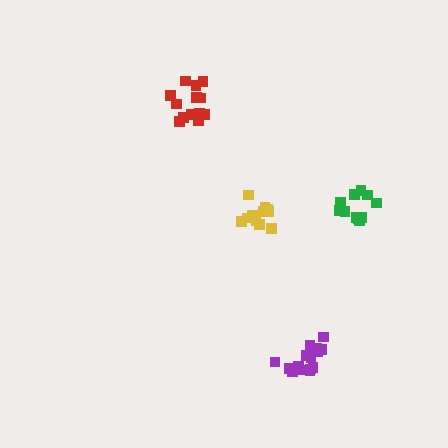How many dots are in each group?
Group 1: 11 dots, Group 2: 14 dots, Group 3: 15 dots, Group 4: 11 dots (51 total).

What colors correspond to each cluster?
The clusters are colored: green, red, purple, yellow.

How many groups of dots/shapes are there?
There are 4 groups.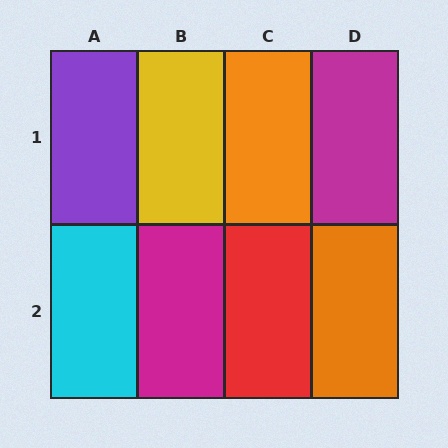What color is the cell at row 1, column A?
Purple.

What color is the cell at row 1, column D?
Magenta.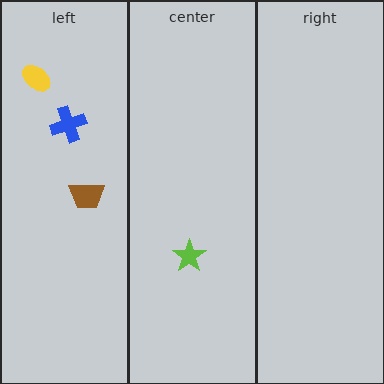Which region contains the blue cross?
The left region.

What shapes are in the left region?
The blue cross, the brown trapezoid, the yellow ellipse.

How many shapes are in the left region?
3.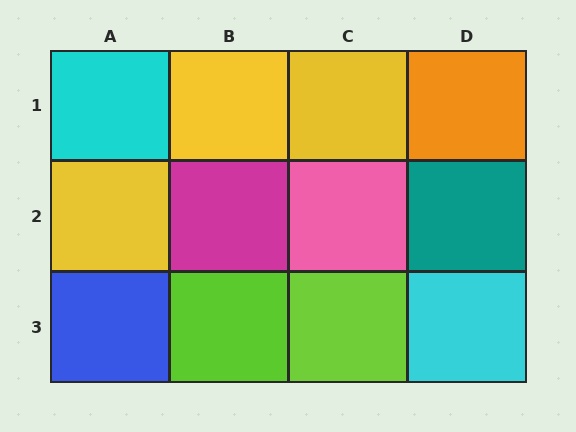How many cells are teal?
1 cell is teal.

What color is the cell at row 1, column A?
Cyan.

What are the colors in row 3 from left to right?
Blue, lime, lime, cyan.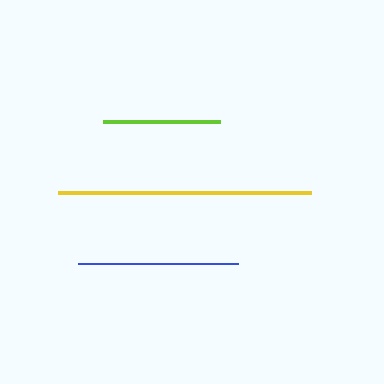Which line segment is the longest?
The yellow line is the longest at approximately 253 pixels.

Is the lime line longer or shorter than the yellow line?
The yellow line is longer than the lime line.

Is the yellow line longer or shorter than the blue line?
The yellow line is longer than the blue line.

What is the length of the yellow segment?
The yellow segment is approximately 253 pixels long.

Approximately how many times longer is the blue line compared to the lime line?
The blue line is approximately 1.4 times the length of the lime line.